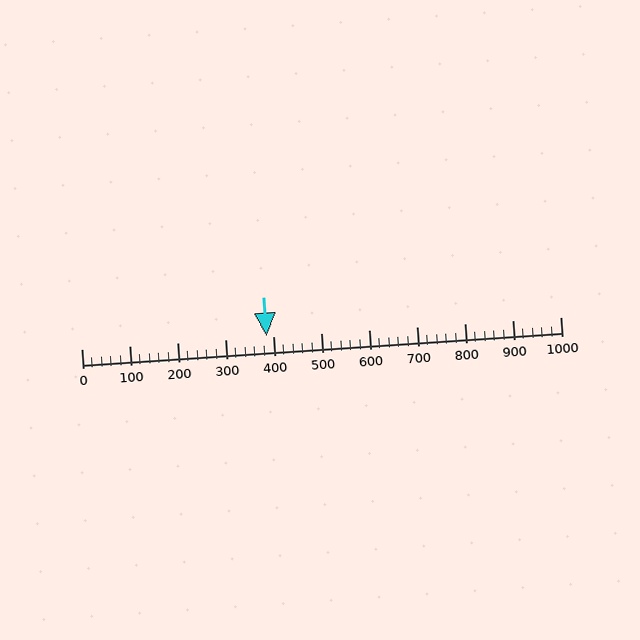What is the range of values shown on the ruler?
The ruler shows values from 0 to 1000.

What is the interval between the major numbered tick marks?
The major tick marks are spaced 100 units apart.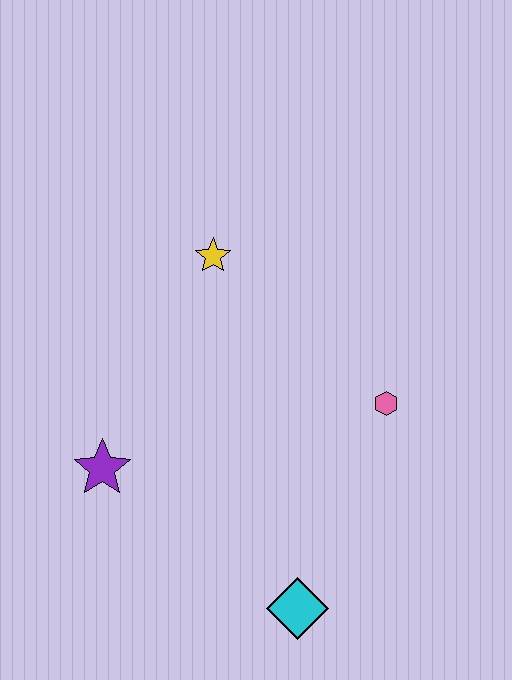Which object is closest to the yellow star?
The pink hexagon is closest to the yellow star.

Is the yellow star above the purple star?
Yes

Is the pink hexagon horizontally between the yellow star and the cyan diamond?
No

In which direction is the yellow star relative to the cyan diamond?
The yellow star is above the cyan diamond.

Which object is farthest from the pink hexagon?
The purple star is farthest from the pink hexagon.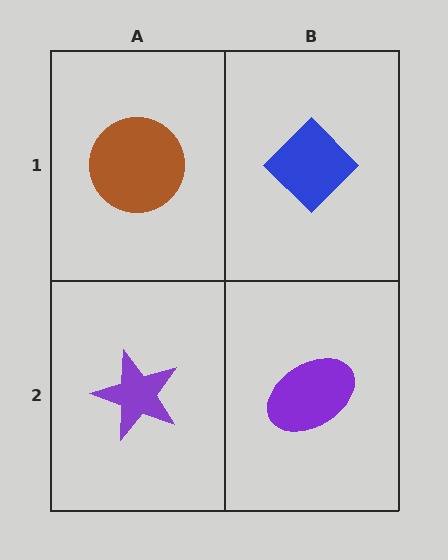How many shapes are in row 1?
2 shapes.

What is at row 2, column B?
A purple ellipse.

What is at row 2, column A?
A purple star.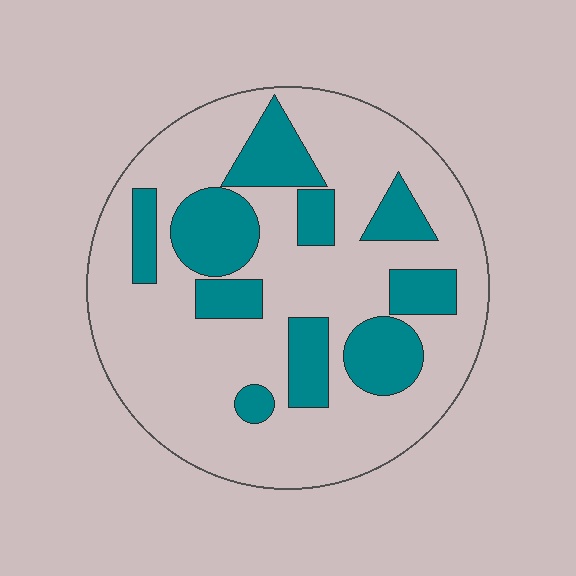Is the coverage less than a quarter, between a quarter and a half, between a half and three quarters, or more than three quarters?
Between a quarter and a half.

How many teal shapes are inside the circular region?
10.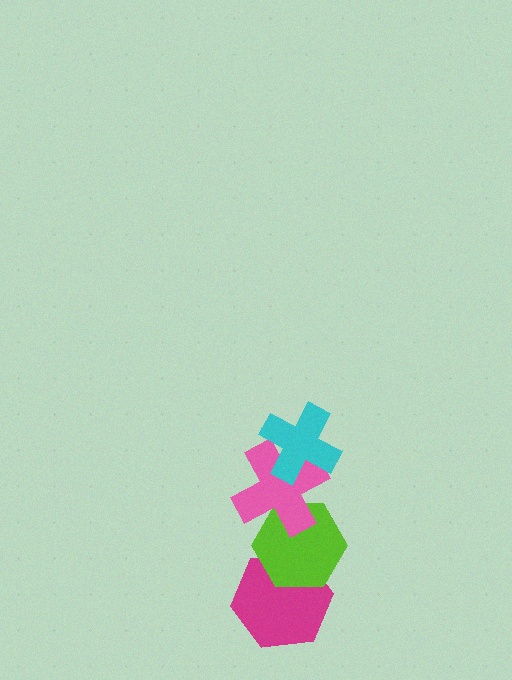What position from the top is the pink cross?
The pink cross is 2nd from the top.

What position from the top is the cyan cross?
The cyan cross is 1st from the top.